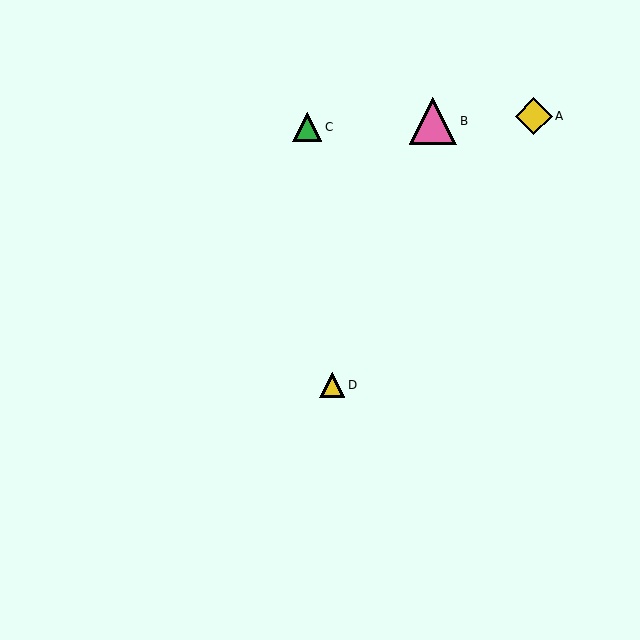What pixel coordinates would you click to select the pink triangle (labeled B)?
Click at (433, 121) to select the pink triangle B.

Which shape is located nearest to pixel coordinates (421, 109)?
The pink triangle (labeled B) at (433, 121) is nearest to that location.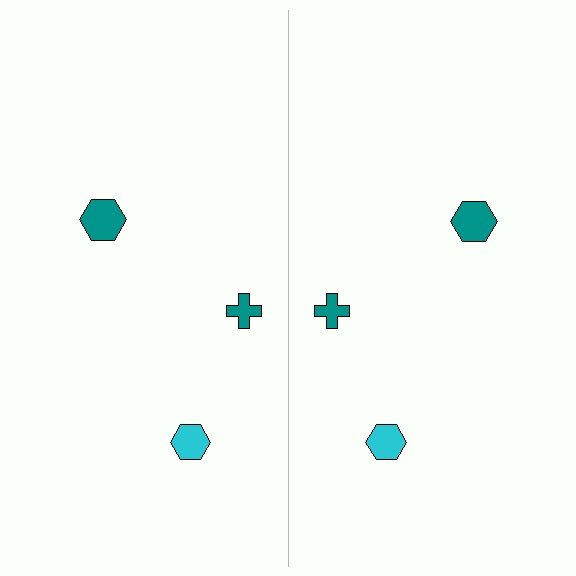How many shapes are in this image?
There are 6 shapes in this image.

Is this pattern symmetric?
Yes, this pattern has bilateral (reflection) symmetry.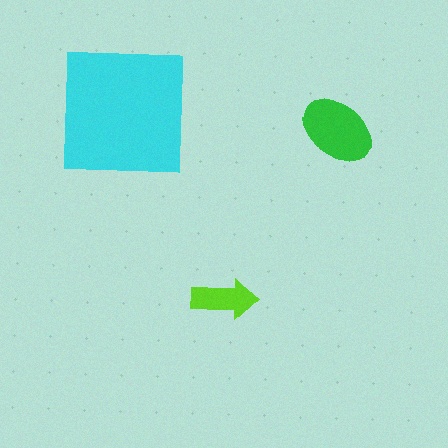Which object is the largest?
The cyan square.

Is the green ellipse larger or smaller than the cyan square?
Smaller.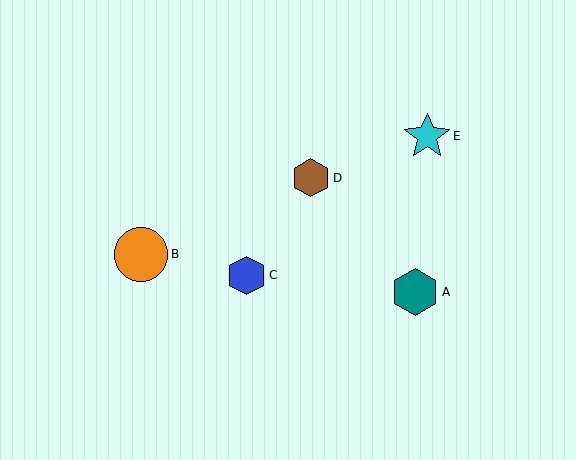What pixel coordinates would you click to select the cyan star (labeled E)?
Click at (427, 136) to select the cyan star E.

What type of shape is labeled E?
Shape E is a cyan star.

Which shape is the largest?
The orange circle (labeled B) is the largest.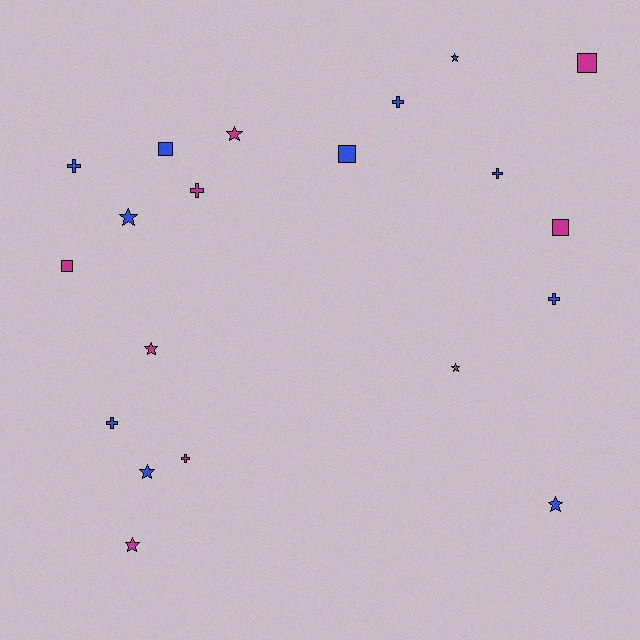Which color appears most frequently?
Blue, with 11 objects.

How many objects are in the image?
There are 20 objects.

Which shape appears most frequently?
Star, with 8 objects.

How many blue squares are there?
There are 2 blue squares.